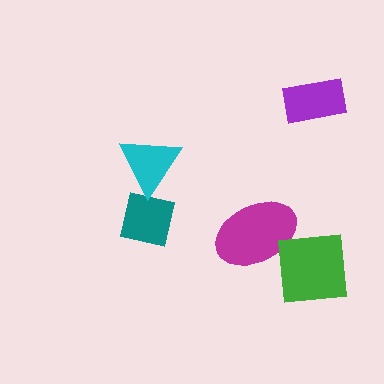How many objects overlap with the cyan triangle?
1 object overlaps with the cyan triangle.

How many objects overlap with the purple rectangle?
0 objects overlap with the purple rectangle.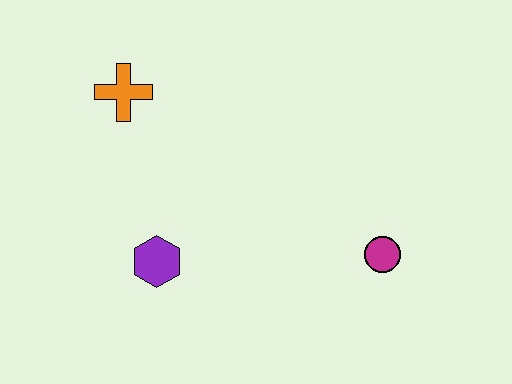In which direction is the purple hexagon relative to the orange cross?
The purple hexagon is below the orange cross.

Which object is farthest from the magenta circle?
The orange cross is farthest from the magenta circle.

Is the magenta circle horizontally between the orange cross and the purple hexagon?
No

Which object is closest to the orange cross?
The purple hexagon is closest to the orange cross.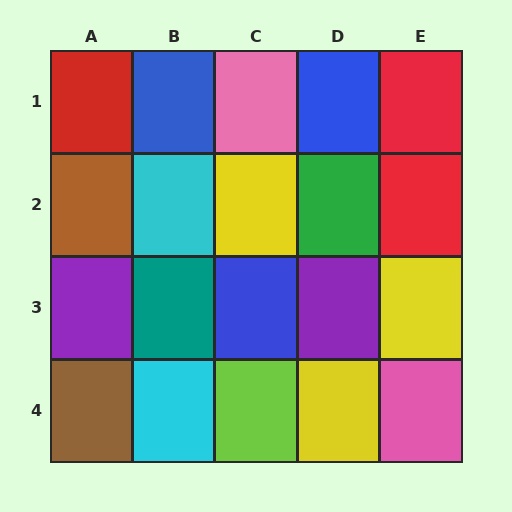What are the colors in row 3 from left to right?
Purple, teal, blue, purple, yellow.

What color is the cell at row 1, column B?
Blue.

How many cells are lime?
1 cell is lime.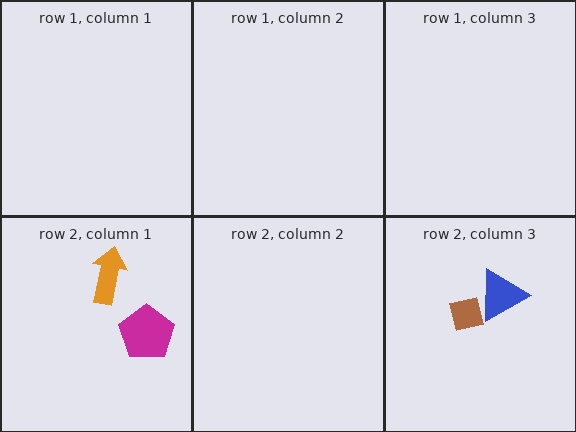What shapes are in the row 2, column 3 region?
The brown square, the blue triangle.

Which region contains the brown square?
The row 2, column 3 region.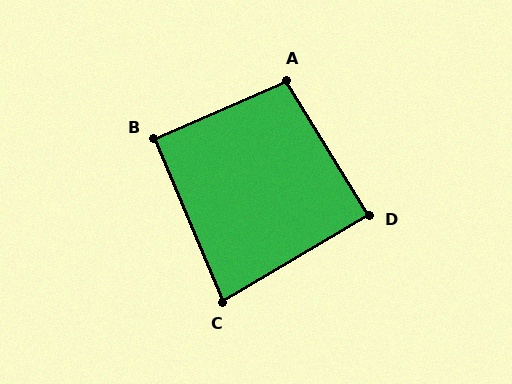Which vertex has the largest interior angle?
A, at approximately 98 degrees.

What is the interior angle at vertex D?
Approximately 89 degrees (approximately right).